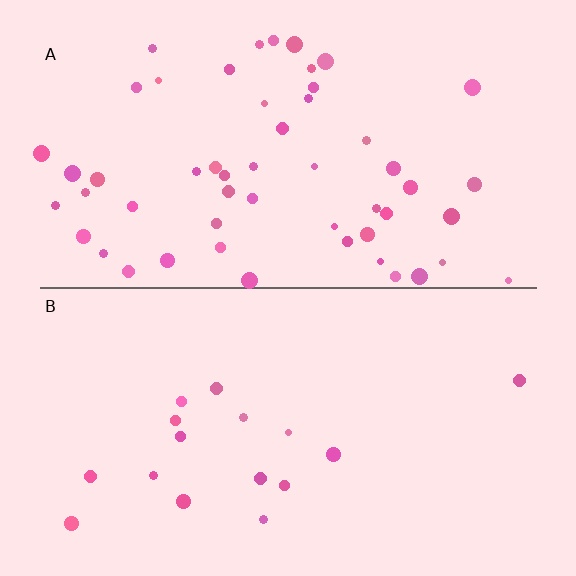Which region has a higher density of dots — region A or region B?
A (the top).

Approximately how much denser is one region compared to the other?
Approximately 3.3× — region A over region B.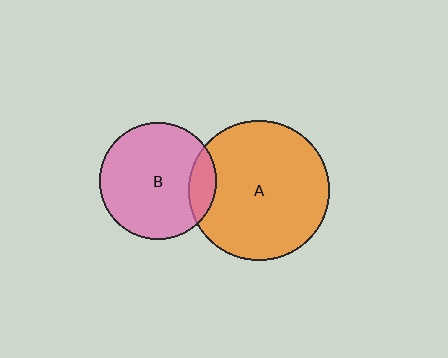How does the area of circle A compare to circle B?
Approximately 1.4 times.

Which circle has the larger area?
Circle A (orange).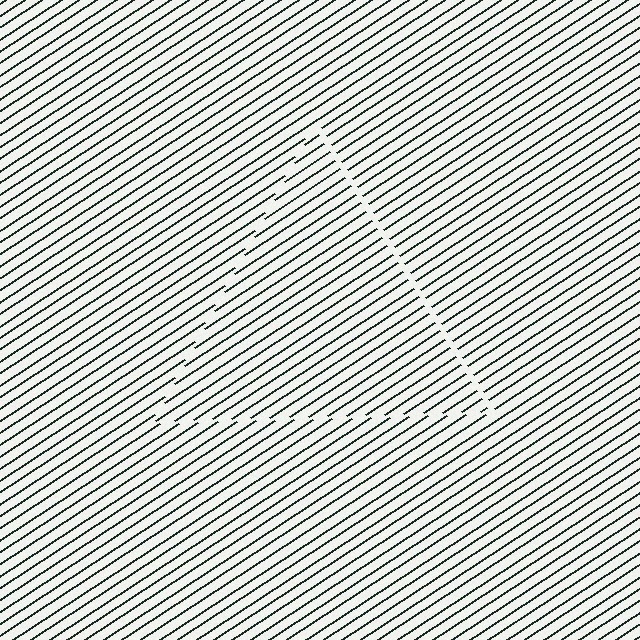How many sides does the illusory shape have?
3 sides — the line-ends trace a triangle.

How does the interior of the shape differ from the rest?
The interior of the shape contains the same grating, shifted by half a period — the contour is defined by the phase discontinuity where line-ends from the inner and outer gratings abut.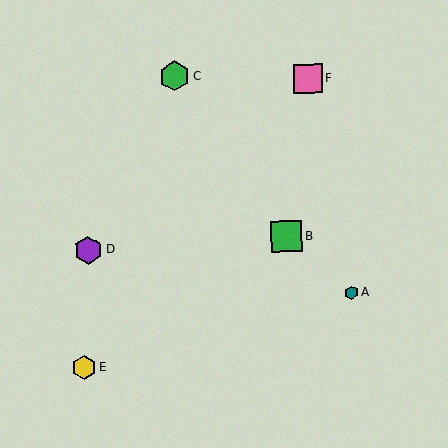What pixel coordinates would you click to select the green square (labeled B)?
Click at (287, 236) to select the green square B.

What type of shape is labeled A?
Shape A is a teal hexagon.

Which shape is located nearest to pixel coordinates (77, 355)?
The yellow hexagon (labeled E) at (84, 368) is nearest to that location.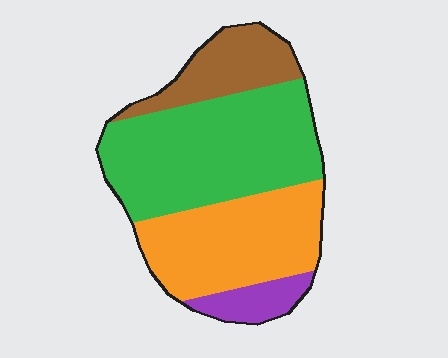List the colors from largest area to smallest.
From largest to smallest: green, orange, brown, purple.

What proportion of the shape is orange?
Orange covers about 30% of the shape.